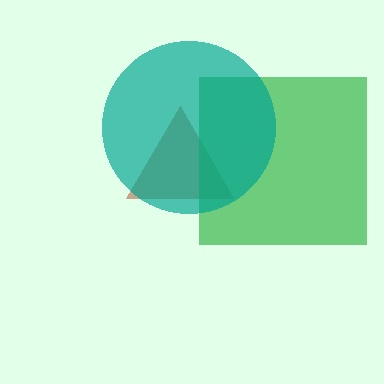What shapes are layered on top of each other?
The layered shapes are: a brown triangle, a green square, a teal circle.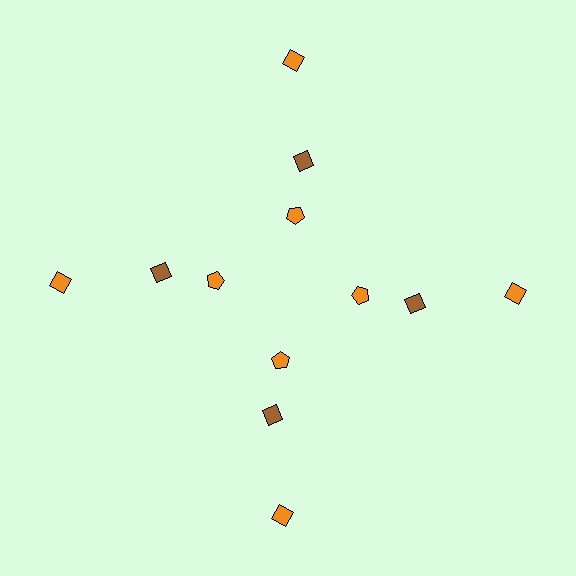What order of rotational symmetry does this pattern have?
This pattern has 4-fold rotational symmetry.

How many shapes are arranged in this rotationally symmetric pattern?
There are 12 shapes, arranged in 4 groups of 3.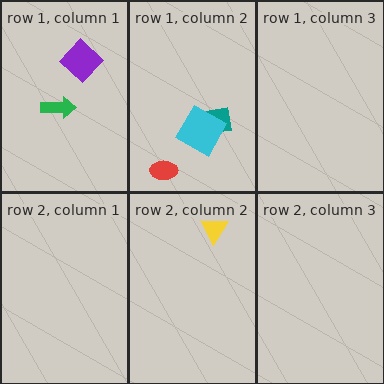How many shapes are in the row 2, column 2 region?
1.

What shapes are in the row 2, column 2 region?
The yellow triangle.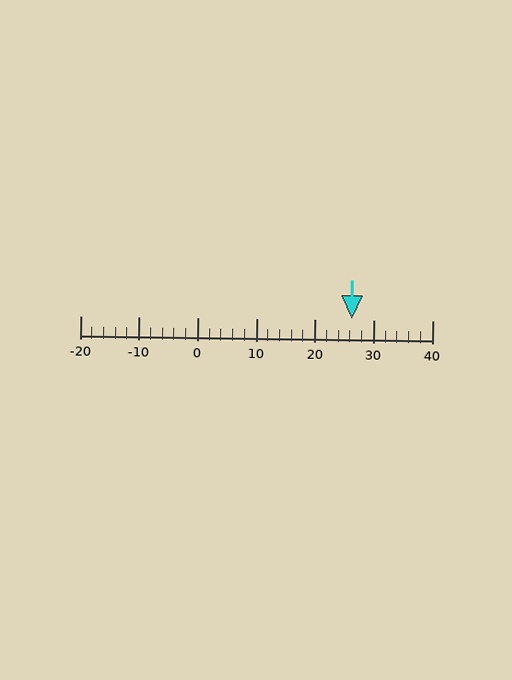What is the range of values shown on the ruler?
The ruler shows values from -20 to 40.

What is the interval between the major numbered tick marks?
The major tick marks are spaced 10 units apart.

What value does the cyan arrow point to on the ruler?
The cyan arrow points to approximately 26.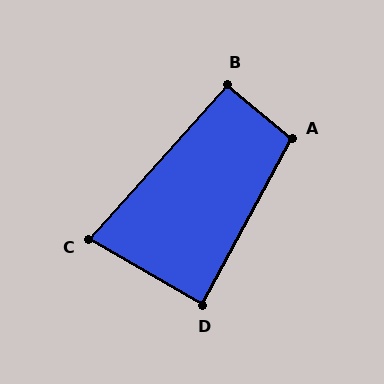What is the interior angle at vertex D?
Approximately 88 degrees (approximately right).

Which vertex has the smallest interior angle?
C, at approximately 78 degrees.